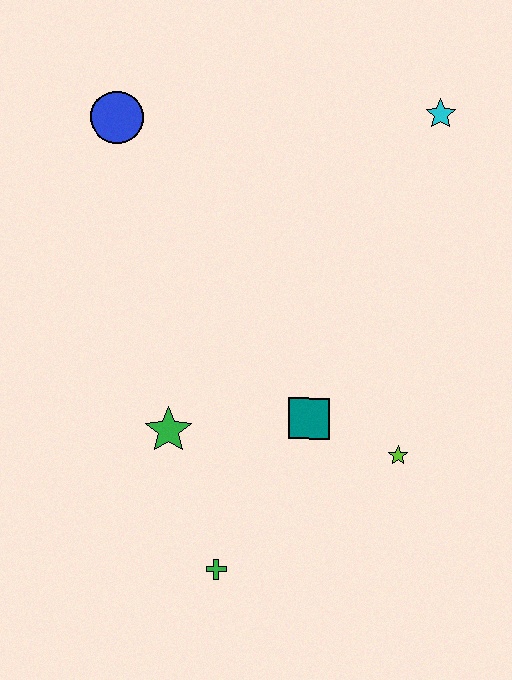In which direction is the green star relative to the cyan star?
The green star is below the cyan star.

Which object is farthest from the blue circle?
The green cross is farthest from the blue circle.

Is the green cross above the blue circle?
No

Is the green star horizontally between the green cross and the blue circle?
Yes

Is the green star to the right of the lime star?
No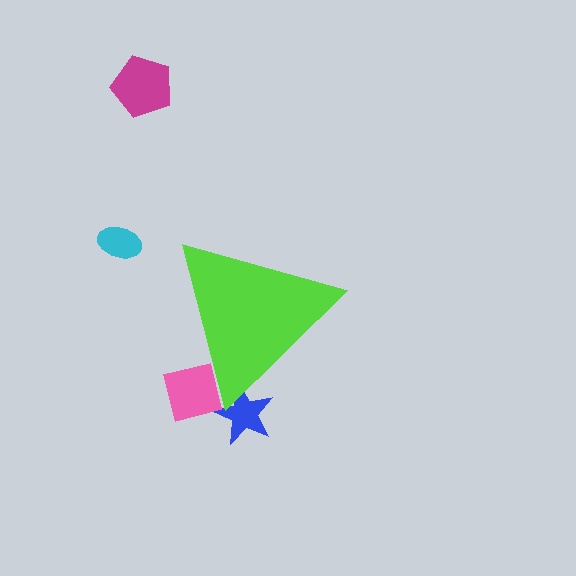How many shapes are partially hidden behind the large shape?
2 shapes are partially hidden.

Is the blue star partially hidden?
Yes, the blue star is partially hidden behind the lime triangle.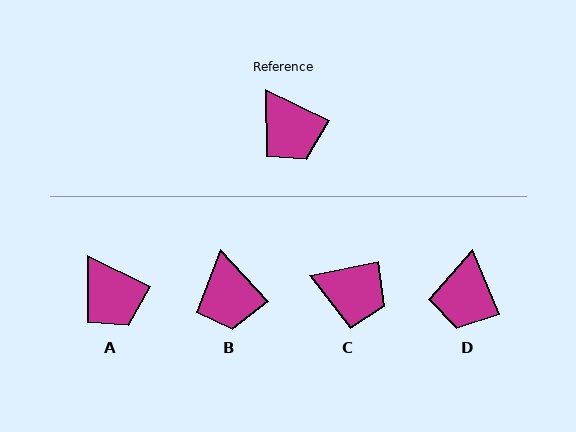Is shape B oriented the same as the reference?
No, it is off by about 21 degrees.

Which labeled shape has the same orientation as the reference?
A.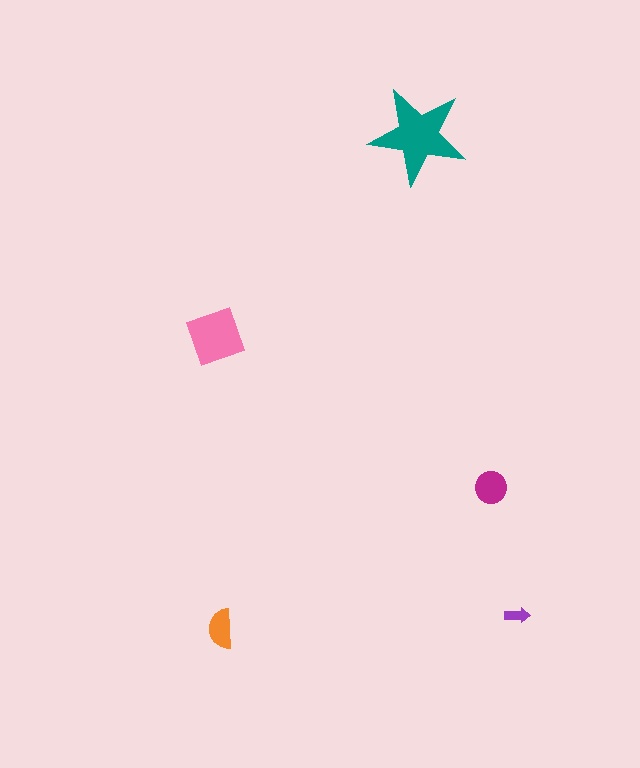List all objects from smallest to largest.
The purple arrow, the orange semicircle, the magenta circle, the pink square, the teal star.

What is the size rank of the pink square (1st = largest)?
2nd.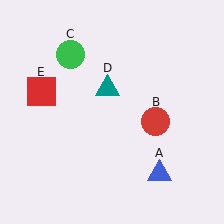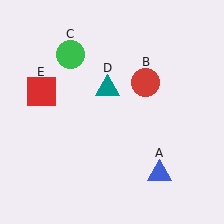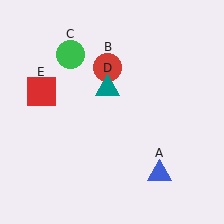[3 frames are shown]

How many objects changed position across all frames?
1 object changed position: red circle (object B).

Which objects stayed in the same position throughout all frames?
Blue triangle (object A) and green circle (object C) and teal triangle (object D) and red square (object E) remained stationary.